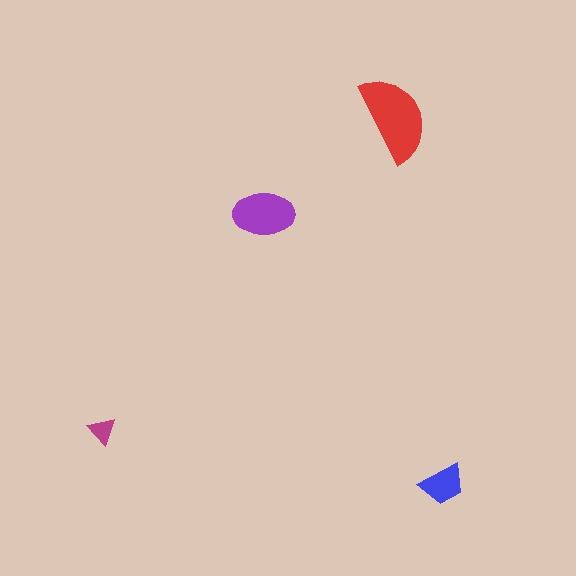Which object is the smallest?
The magenta triangle.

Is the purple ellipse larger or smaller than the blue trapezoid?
Larger.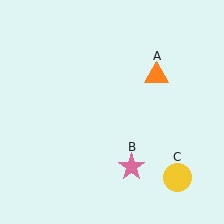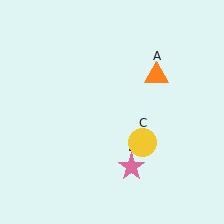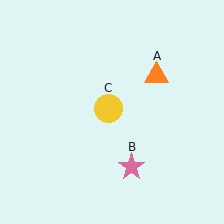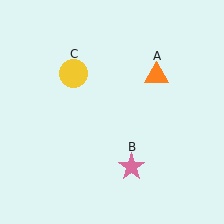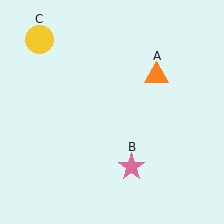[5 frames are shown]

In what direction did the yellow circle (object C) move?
The yellow circle (object C) moved up and to the left.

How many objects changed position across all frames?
1 object changed position: yellow circle (object C).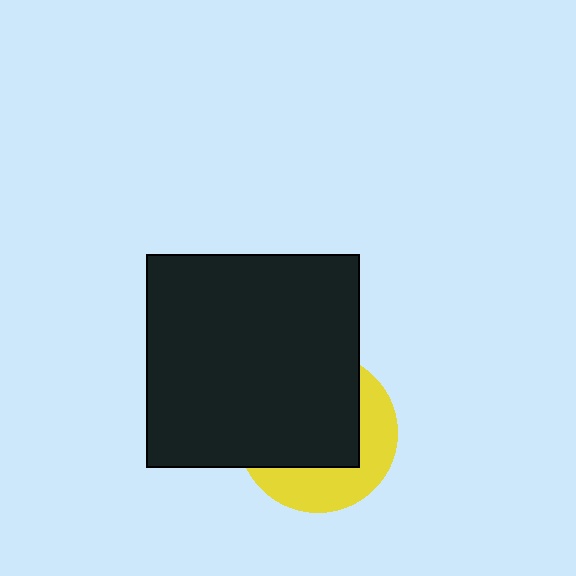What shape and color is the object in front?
The object in front is a black square.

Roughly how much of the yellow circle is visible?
A small part of it is visible (roughly 39%).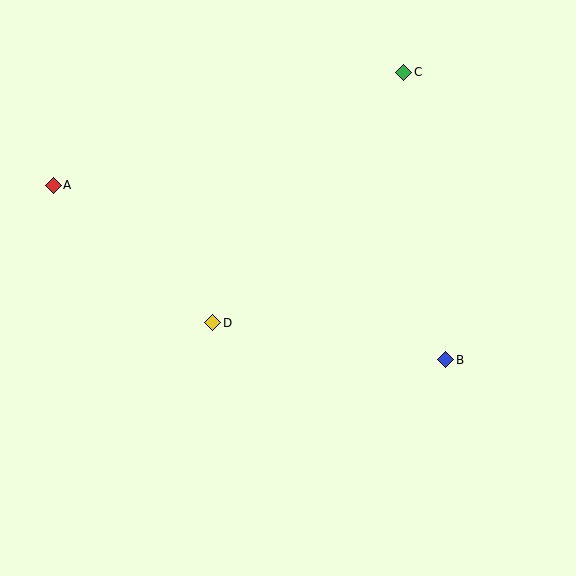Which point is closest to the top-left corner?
Point A is closest to the top-left corner.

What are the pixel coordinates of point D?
Point D is at (213, 323).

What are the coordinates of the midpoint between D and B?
The midpoint between D and B is at (329, 341).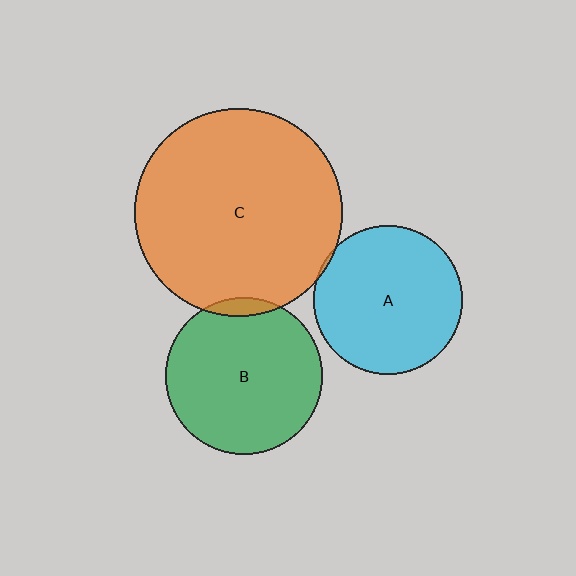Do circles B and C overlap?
Yes.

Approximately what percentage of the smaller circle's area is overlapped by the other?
Approximately 5%.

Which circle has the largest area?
Circle C (orange).